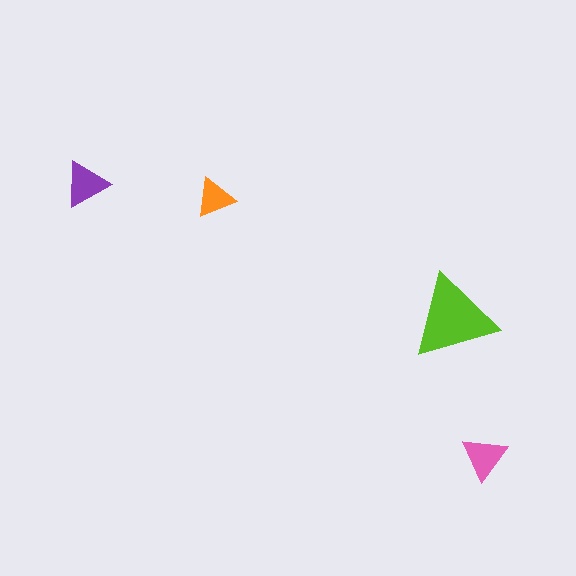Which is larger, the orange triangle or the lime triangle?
The lime one.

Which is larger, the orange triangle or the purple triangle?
The purple one.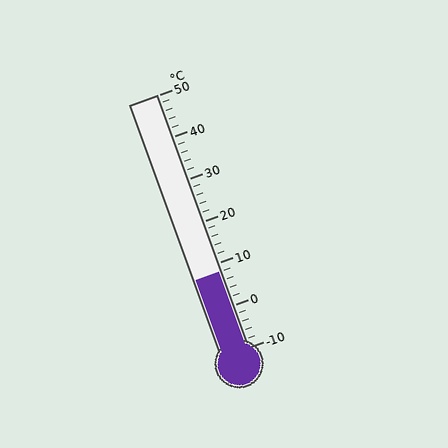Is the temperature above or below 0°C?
The temperature is above 0°C.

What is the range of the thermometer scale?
The thermometer scale ranges from -10°C to 50°C.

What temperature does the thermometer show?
The thermometer shows approximately 8°C.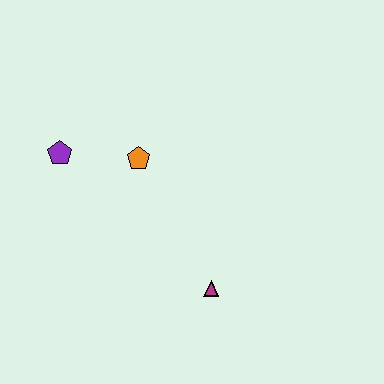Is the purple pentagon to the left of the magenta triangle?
Yes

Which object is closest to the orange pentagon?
The purple pentagon is closest to the orange pentagon.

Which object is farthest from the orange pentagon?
The magenta triangle is farthest from the orange pentagon.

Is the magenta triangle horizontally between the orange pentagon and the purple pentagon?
No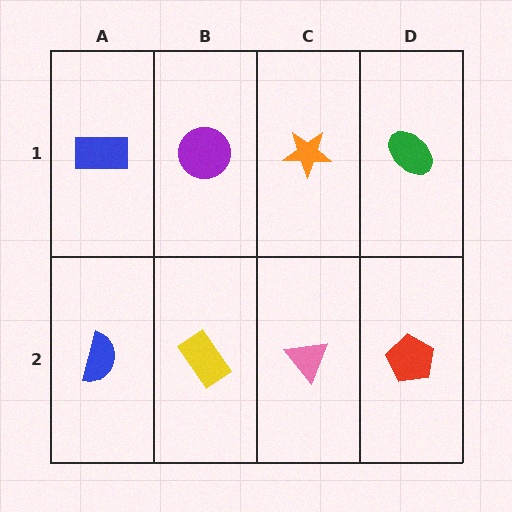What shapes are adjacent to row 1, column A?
A blue semicircle (row 2, column A), a purple circle (row 1, column B).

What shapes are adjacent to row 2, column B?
A purple circle (row 1, column B), a blue semicircle (row 2, column A), a pink triangle (row 2, column C).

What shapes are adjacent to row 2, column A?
A blue rectangle (row 1, column A), a yellow rectangle (row 2, column B).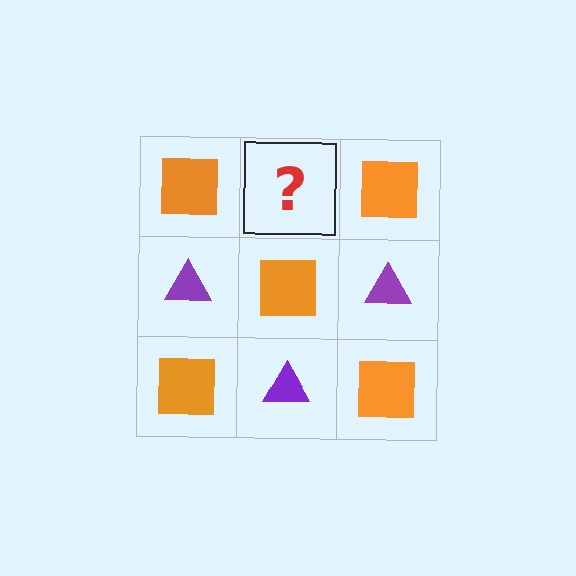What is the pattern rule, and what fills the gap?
The rule is that it alternates orange square and purple triangle in a checkerboard pattern. The gap should be filled with a purple triangle.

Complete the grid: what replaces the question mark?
The question mark should be replaced with a purple triangle.